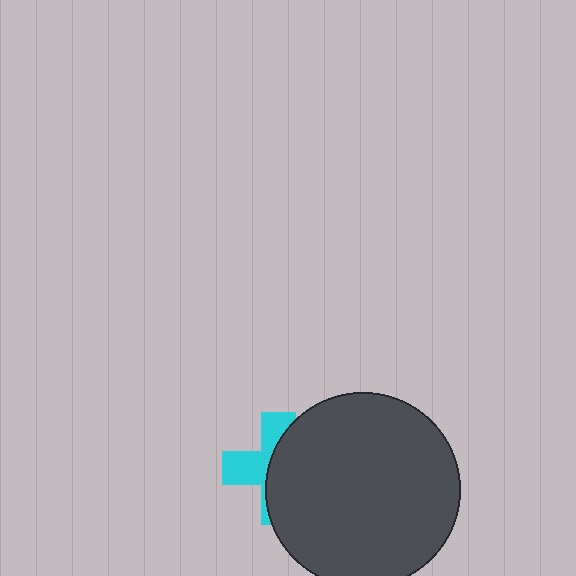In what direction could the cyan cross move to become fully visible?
The cyan cross could move left. That would shift it out from behind the dark gray circle entirely.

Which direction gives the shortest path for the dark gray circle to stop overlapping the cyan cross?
Moving right gives the shortest separation.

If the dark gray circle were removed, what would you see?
You would see the complete cyan cross.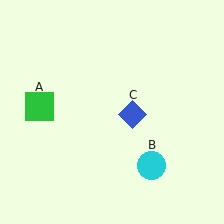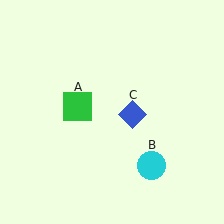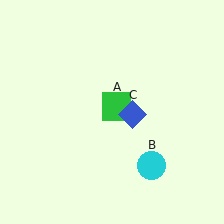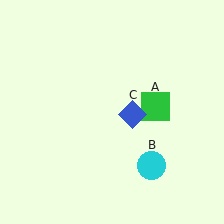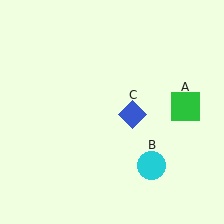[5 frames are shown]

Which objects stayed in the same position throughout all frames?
Cyan circle (object B) and blue diamond (object C) remained stationary.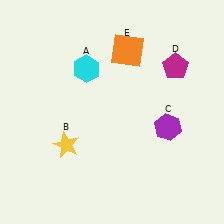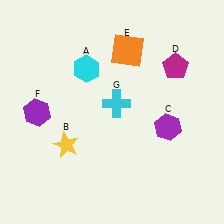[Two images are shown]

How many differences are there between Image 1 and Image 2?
There are 2 differences between the two images.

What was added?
A purple hexagon (F), a cyan cross (G) were added in Image 2.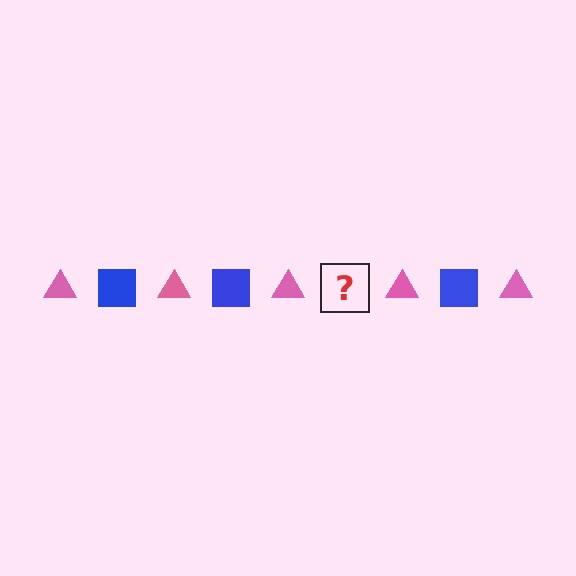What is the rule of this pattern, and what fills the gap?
The rule is that the pattern alternates between pink triangle and blue square. The gap should be filled with a blue square.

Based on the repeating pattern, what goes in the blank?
The blank should be a blue square.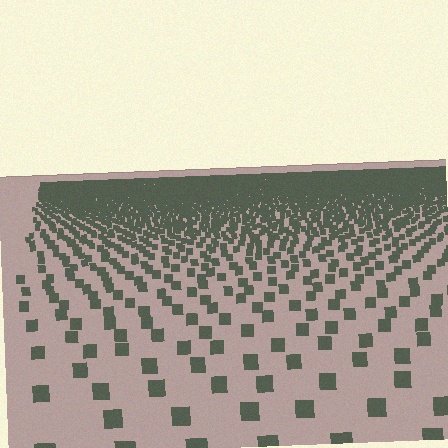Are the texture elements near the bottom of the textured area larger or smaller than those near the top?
Larger. Near the bottom, elements are closer to the viewer and appear at a bigger on-screen size.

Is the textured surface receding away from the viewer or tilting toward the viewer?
The surface is receding away from the viewer. Texture elements get smaller and denser toward the top.